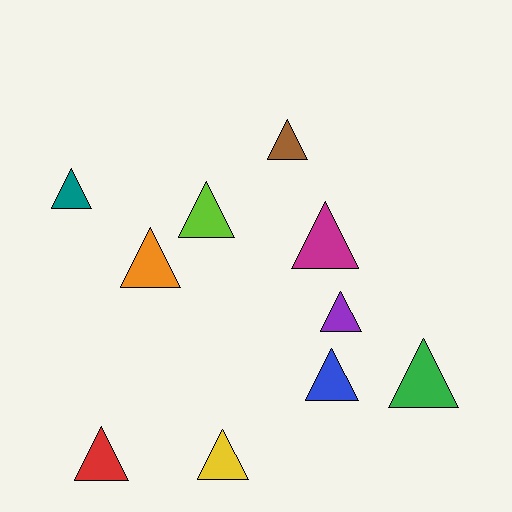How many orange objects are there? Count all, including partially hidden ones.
There is 1 orange object.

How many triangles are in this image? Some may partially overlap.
There are 10 triangles.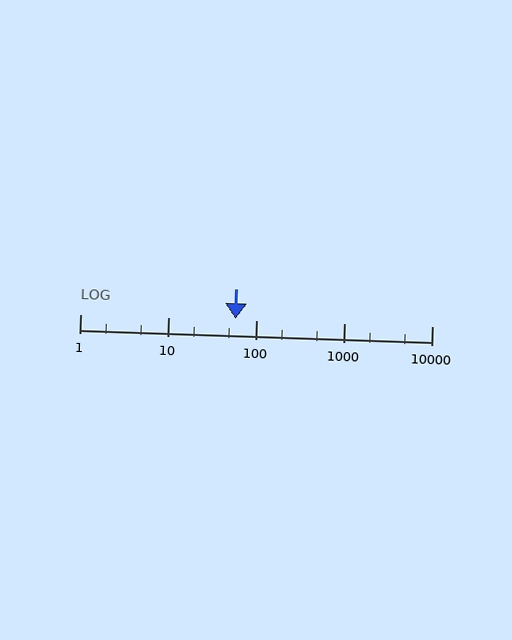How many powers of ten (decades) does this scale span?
The scale spans 4 decades, from 1 to 10000.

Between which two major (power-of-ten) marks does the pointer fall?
The pointer is between 10 and 100.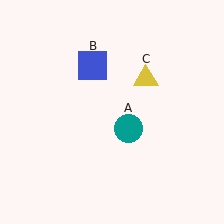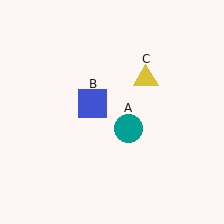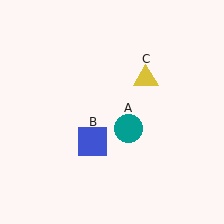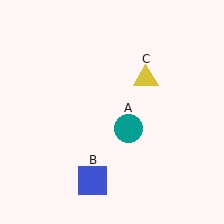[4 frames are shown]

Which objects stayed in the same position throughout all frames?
Teal circle (object A) and yellow triangle (object C) remained stationary.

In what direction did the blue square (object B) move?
The blue square (object B) moved down.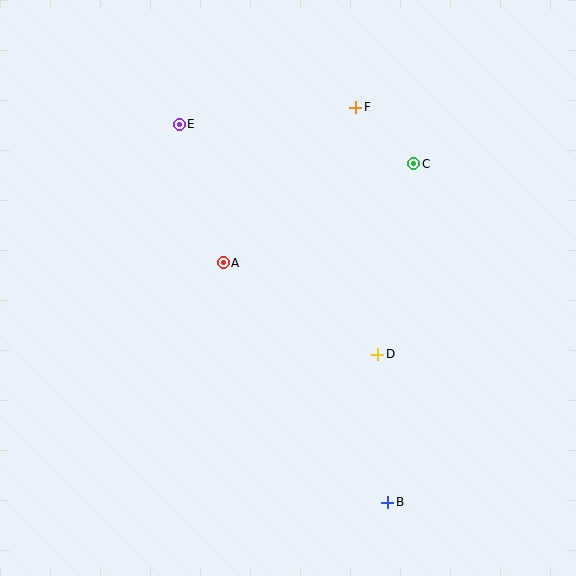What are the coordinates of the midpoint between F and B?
The midpoint between F and B is at (372, 305).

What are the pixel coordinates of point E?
Point E is at (179, 124).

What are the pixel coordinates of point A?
Point A is at (223, 263).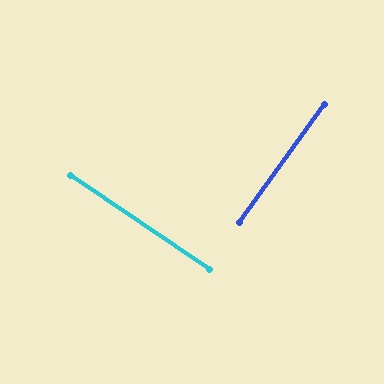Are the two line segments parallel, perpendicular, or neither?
Perpendicular — they meet at approximately 89°.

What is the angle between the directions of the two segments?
Approximately 89 degrees.